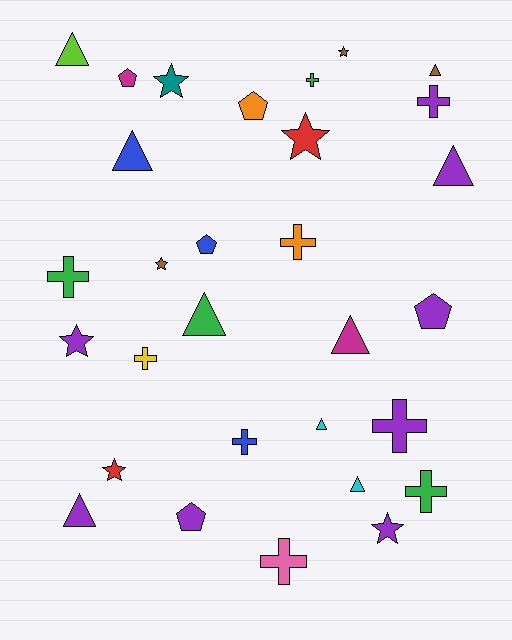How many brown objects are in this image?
There are 3 brown objects.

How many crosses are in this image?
There are 9 crosses.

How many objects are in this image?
There are 30 objects.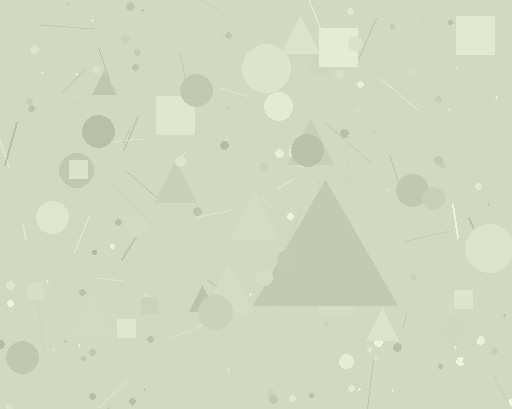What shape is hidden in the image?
A triangle is hidden in the image.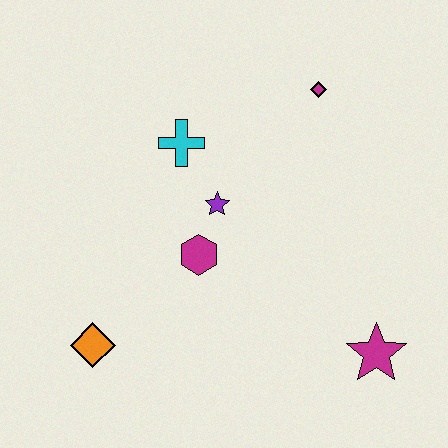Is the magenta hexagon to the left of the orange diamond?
No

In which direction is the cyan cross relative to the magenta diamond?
The cyan cross is to the left of the magenta diamond.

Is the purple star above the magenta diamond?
No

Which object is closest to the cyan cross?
The purple star is closest to the cyan cross.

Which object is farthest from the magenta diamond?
The orange diamond is farthest from the magenta diamond.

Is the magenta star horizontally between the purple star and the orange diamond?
No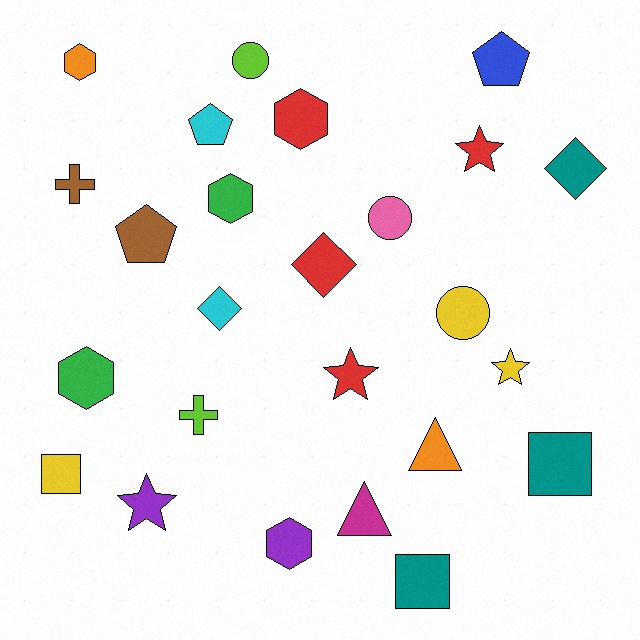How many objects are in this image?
There are 25 objects.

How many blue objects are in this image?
There is 1 blue object.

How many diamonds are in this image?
There are 3 diamonds.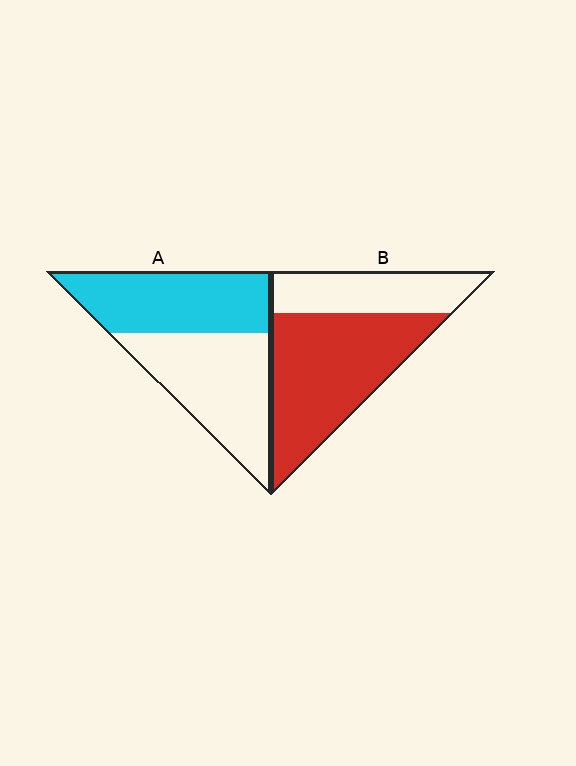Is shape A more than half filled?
Roughly half.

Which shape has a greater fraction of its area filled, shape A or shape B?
Shape B.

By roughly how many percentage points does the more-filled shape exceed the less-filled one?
By roughly 20 percentage points (B over A).